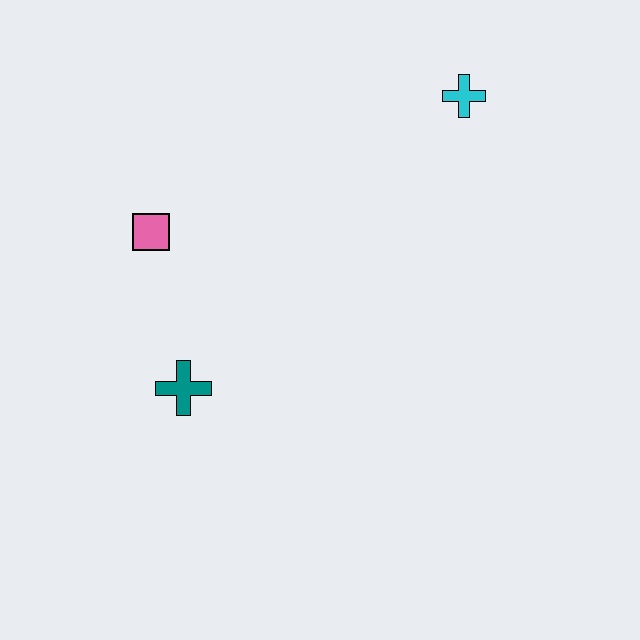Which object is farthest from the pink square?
The cyan cross is farthest from the pink square.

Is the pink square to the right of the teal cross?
No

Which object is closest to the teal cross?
The pink square is closest to the teal cross.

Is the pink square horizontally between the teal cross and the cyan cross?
No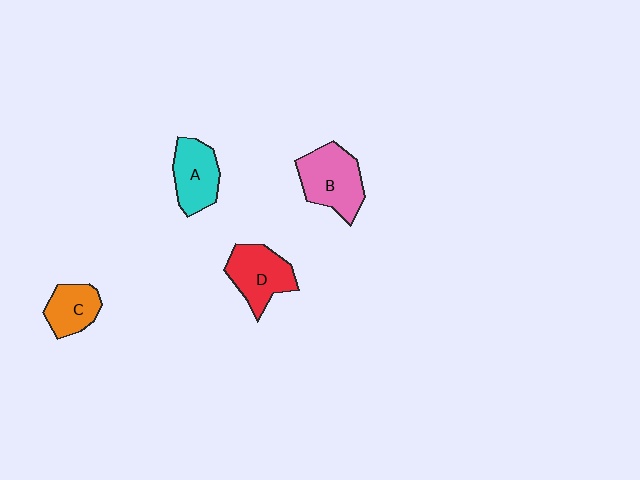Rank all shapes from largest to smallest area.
From largest to smallest: B (pink), D (red), A (cyan), C (orange).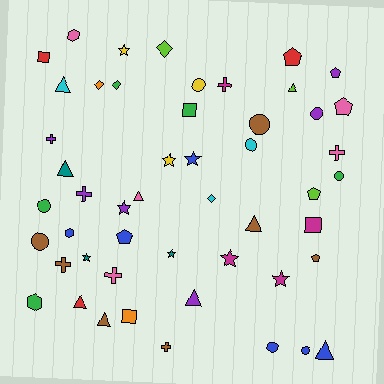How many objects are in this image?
There are 50 objects.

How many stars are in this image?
There are 8 stars.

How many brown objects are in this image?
There are 7 brown objects.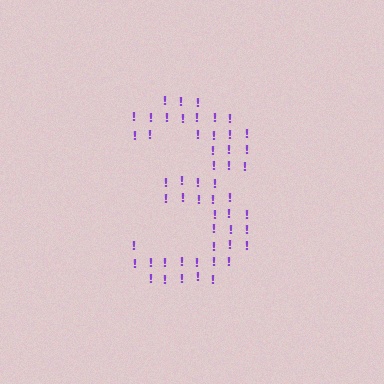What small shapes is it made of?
It is made of small exclamation marks.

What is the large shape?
The large shape is the digit 3.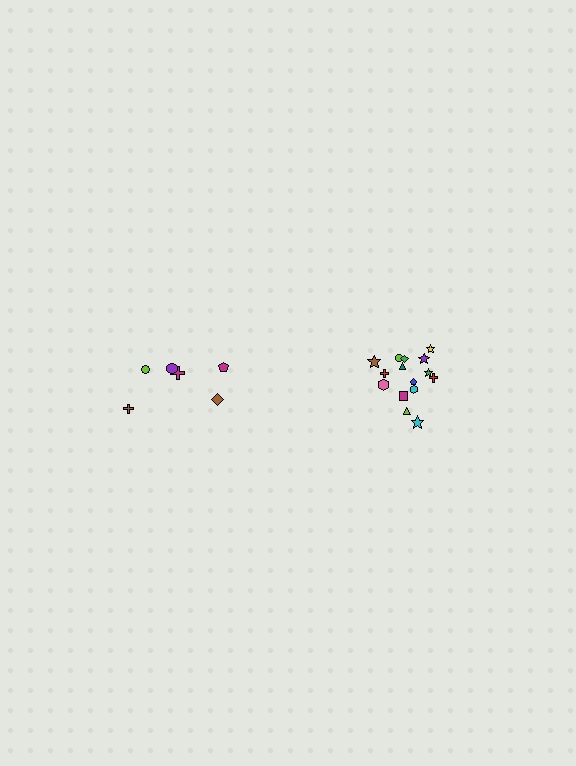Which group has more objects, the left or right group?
The right group.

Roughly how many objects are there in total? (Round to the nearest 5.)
Roughly 20 objects in total.